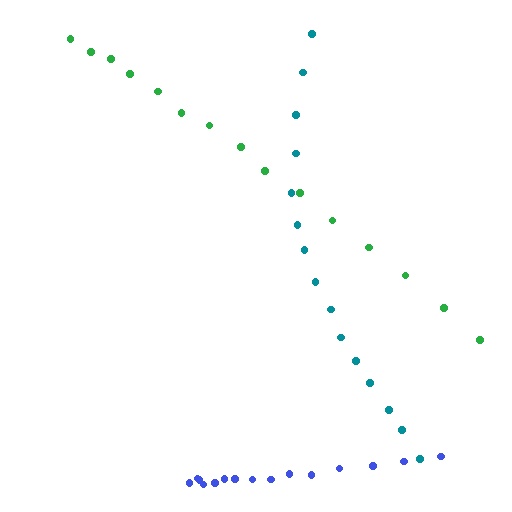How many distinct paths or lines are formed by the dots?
There are 3 distinct paths.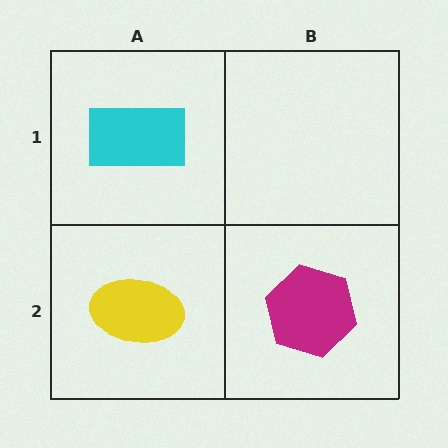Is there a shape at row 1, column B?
No, that cell is empty.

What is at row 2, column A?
A yellow ellipse.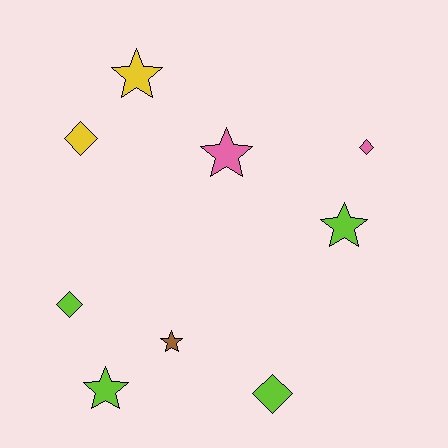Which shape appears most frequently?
Star, with 5 objects.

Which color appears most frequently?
Lime, with 4 objects.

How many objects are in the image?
There are 9 objects.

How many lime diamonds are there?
There are 2 lime diamonds.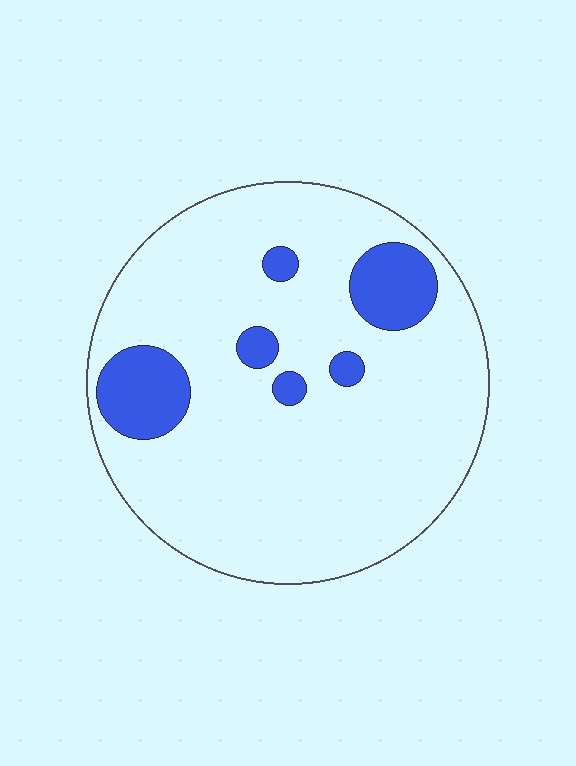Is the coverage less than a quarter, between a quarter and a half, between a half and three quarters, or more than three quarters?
Less than a quarter.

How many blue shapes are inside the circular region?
6.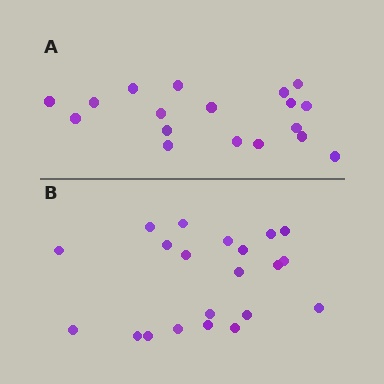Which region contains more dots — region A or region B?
Region B (the bottom region) has more dots.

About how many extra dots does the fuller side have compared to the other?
Region B has just a few more — roughly 2 or 3 more dots than region A.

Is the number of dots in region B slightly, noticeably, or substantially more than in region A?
Region B has only slightly more — the two regions are fairly close. The ratio is roughly 1.2 to 1.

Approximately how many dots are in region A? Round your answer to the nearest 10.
About 20 dots. (The exact count is 18, which rounds to 20.)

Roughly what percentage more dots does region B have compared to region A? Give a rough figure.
About 15% more.